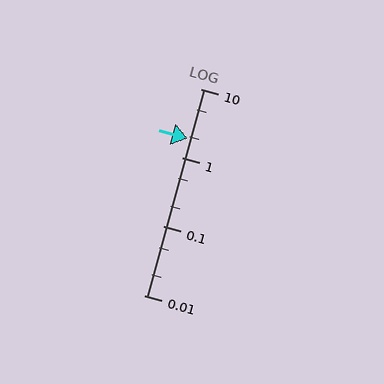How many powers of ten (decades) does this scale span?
The scale spans 3 decades, from 0.01 to 10.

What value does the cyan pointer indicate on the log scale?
The pointer indicates approximately 1.9.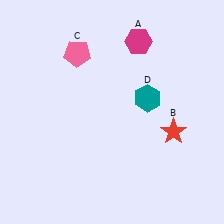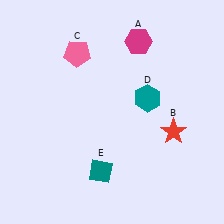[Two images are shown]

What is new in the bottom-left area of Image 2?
A teal diamond (E) was added in the bottom-left area of Image 2.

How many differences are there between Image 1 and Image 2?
There is 1 difference between the two images.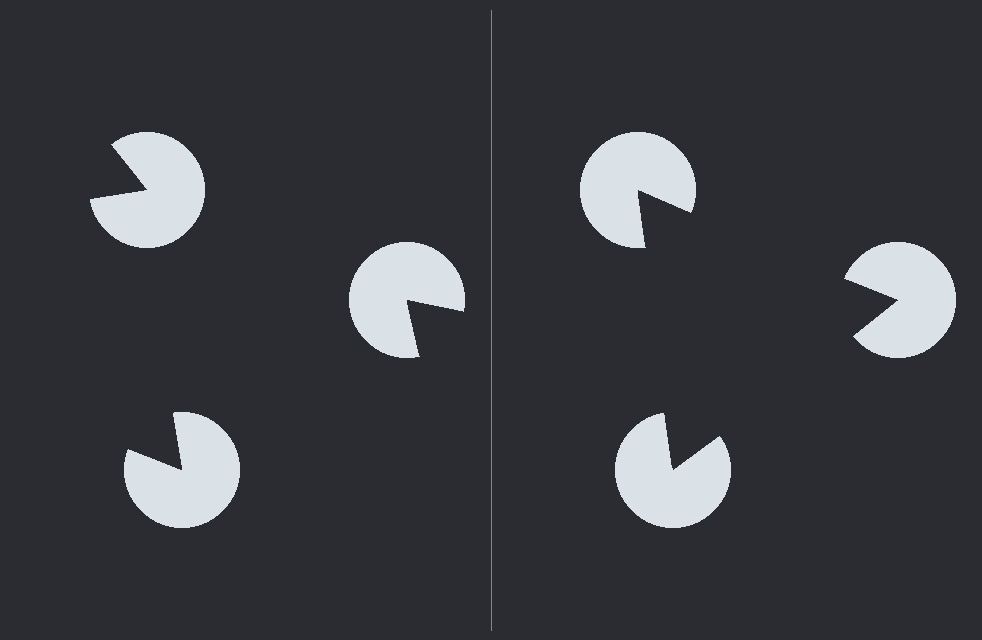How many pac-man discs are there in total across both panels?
6 — 3 on each side.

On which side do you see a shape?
An illusory triangle appears on the right side. On the left side the wedge cuts are rotated, so no coherent shape forms.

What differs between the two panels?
The pac-man discs are positioned identically on both sides; only the wedge orientations differ. On the right they align to a triangle; on the left they are misaligned.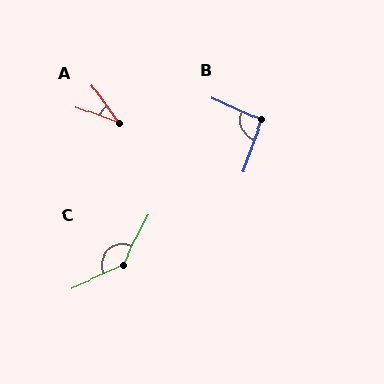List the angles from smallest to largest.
A (35°), B (94°), C (142°).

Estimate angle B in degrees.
Approximately 94 degrees.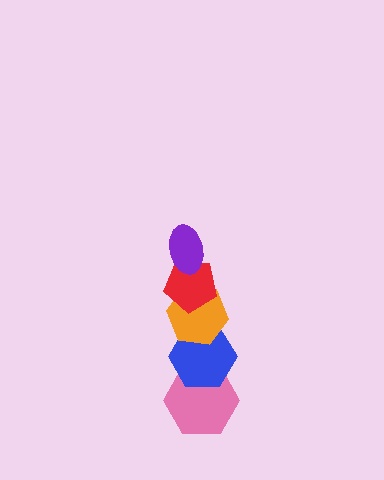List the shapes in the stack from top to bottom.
From top to bottom: the purple ellipse, the red pentagon, the orange hexagon, the blue hexagon, the pink hexagon.